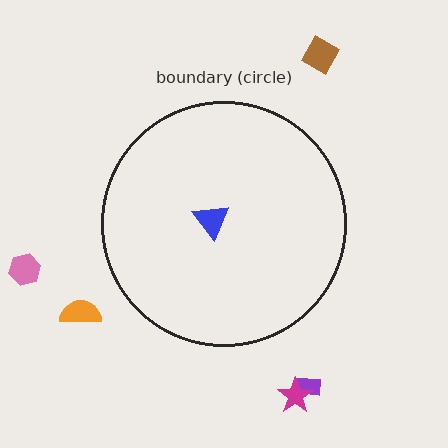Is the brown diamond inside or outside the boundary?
Outside.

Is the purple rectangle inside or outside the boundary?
Outside.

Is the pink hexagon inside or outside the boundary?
Outside.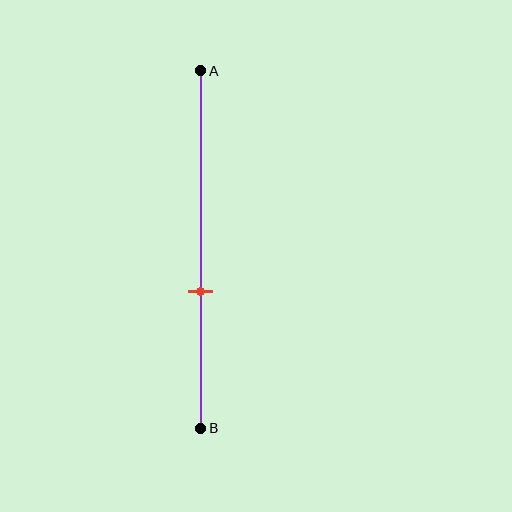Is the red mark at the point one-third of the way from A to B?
No, the mark is at about 60% from A, not at the 33% one-third point.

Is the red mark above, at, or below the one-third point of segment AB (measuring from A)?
The red mark is below the one-third point of segment AB.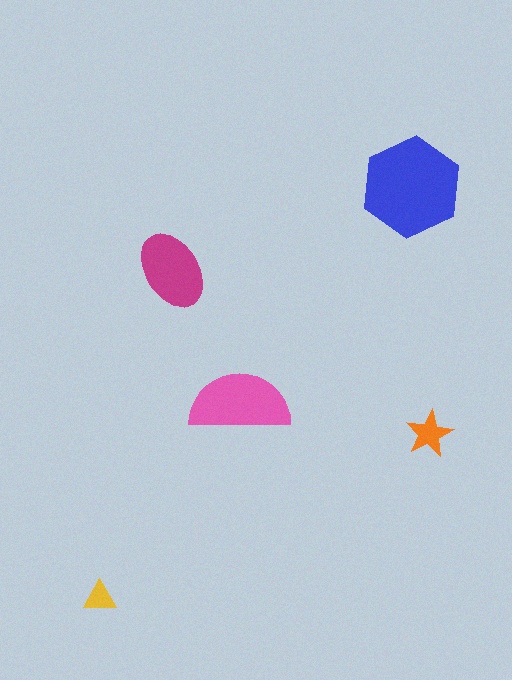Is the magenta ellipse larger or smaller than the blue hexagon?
Smaller.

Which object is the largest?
The blue hexagon.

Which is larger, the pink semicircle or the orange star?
The pink semicircle.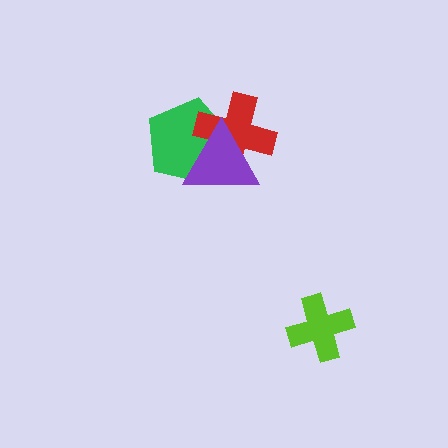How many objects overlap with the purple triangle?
2 objects overlap with the purple triangle.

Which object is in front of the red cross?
The purple triangle is in front of the red cross.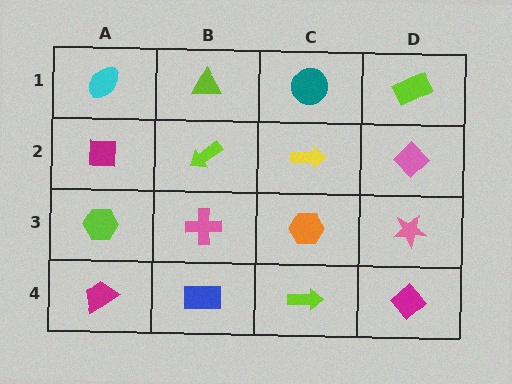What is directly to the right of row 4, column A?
A blue rectangle.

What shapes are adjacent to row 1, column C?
A yellow arrow (row 2, column C), a lime triangle (row 1, column B), a lime rectangle (row 1, column D).